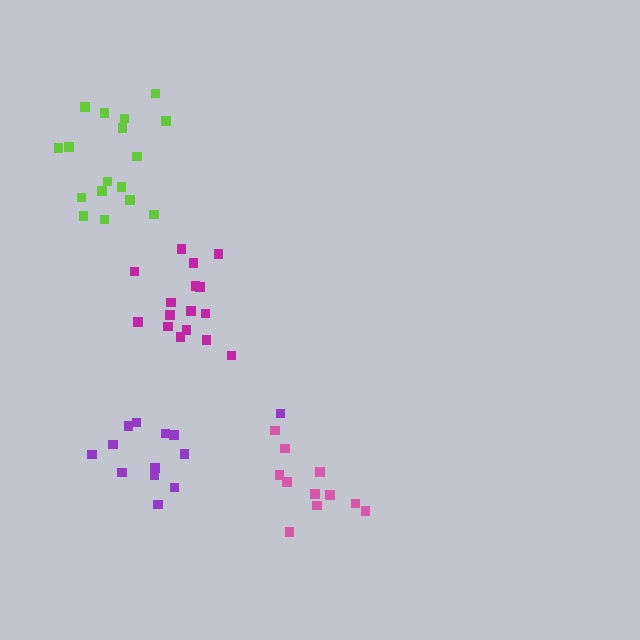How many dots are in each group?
Group 1: 11 dots, Group 2: 13 dots, Group 3: 17 dots, Group 4: 16 dots (57 total).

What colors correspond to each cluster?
The clusters are colored: pink, purple, lime, magenta.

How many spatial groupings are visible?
There are 4 spatial groupings.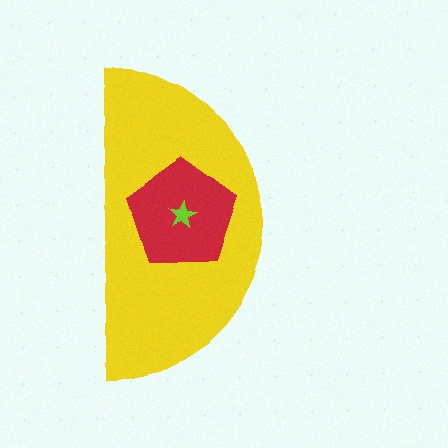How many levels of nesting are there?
3.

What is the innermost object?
The lime star.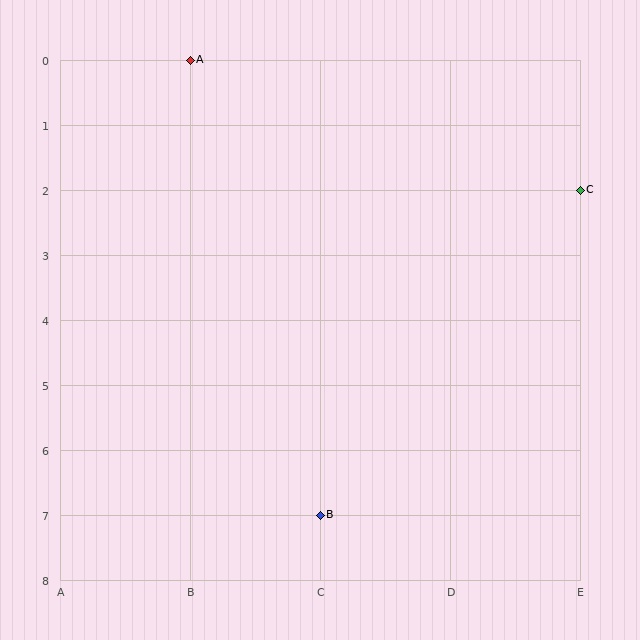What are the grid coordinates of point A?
Point A is at grid coordinates (B, 0).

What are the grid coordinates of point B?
Point B is at grid coordinates (C, 7).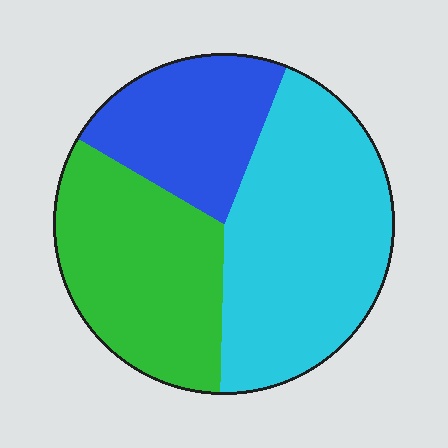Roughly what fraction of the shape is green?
Green takes up about one third (1/3) of the shape.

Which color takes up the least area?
Blue, at roughly 25%.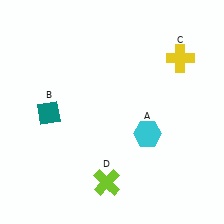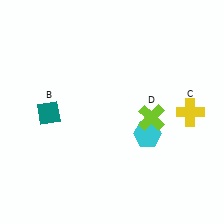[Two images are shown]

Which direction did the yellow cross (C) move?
The yellow cross (C) moved down.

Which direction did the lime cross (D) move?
The lime cross (D) moved up.